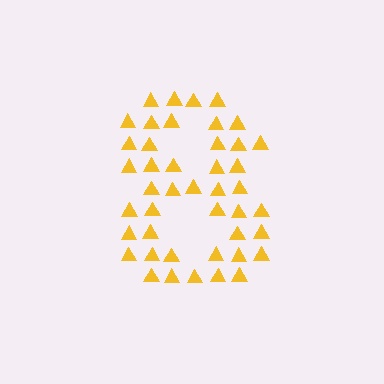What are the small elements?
The small elements are triangles.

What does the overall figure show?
The overall figure shows the digit 8.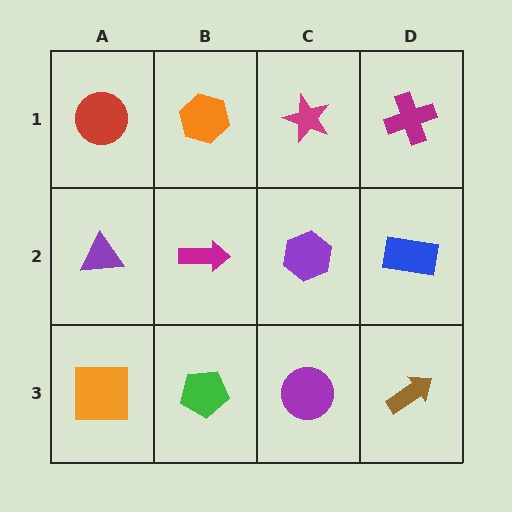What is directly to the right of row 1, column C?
A magenta cross.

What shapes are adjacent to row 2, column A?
A red circle (row 1, column A), an orange square (row 3, column A), a magenta arrow (row 2, column B).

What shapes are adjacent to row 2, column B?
An orange hexagon (row 1, column B), a green pentagon (row 3, column B), a purple triangle (row 2, column A), a purple hexagon (row 2, column C).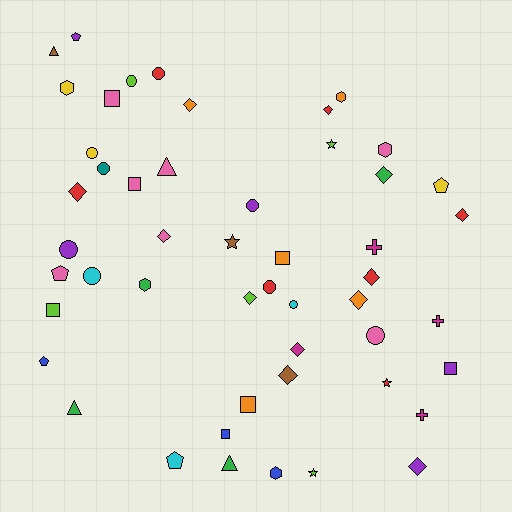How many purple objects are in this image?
There are 5 purple objects.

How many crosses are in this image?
There are 3 crosses.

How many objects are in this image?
There are 50 objects.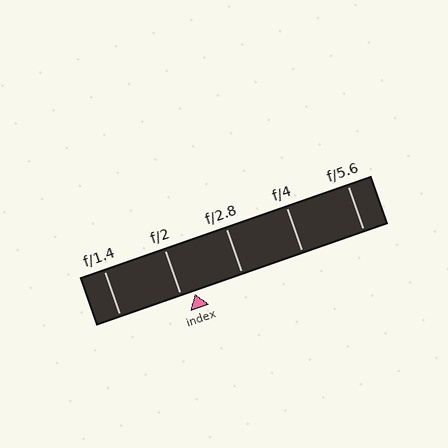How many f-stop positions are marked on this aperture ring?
There are 5 f-stop positions marked.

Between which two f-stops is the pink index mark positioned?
The index mark is between f/2 and f/2.8.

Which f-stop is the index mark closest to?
The index mark is closest to f/2.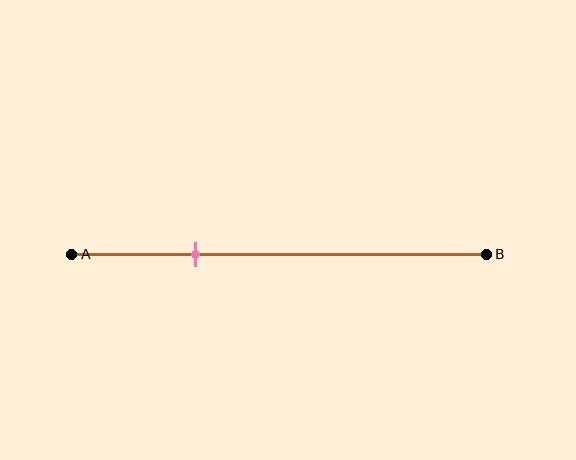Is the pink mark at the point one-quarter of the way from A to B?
No, the mark is at about 30% from A, not at the 25% one-quarter point.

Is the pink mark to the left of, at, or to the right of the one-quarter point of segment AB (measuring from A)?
The pink mark is to the right of the one-quarter point of segment AB.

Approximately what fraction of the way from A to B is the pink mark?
The pink mark is approximately 30% of the way from A to B.